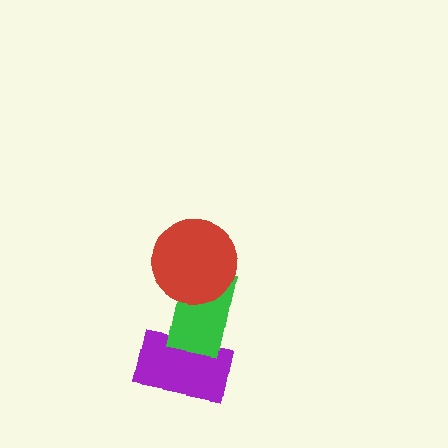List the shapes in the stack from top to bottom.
From top to bottom: the red circle, the green rectangle, the purple rectangle.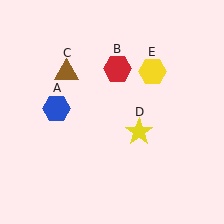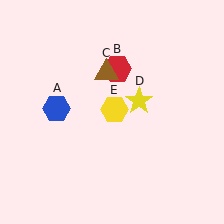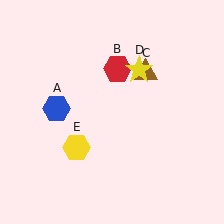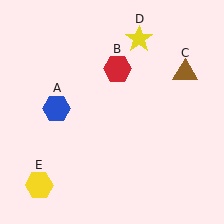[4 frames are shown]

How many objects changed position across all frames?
3 objects changed position: brown triangle (object C), yellow star (object D), yellow hexagon (object E).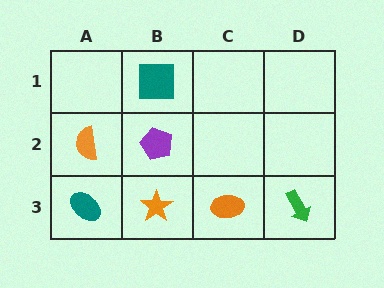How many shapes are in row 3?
4 shapes.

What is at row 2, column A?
An orange semicircle.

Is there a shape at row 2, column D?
No, that cell is empty.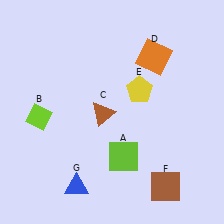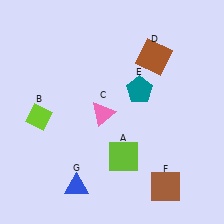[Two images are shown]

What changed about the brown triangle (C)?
In Image 1, C is brown. In Image 2, it changed to pink.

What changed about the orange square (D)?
In Image 1, D is orange. In Image 2, it changed to brown.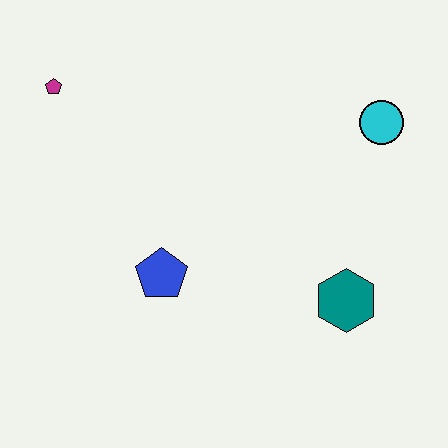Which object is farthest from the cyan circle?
The magenta pentagon is farthest from the cyan circle.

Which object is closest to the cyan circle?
The teal hexagon is closest to the cyan circle.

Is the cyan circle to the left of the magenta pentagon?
No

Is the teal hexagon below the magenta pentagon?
Yes